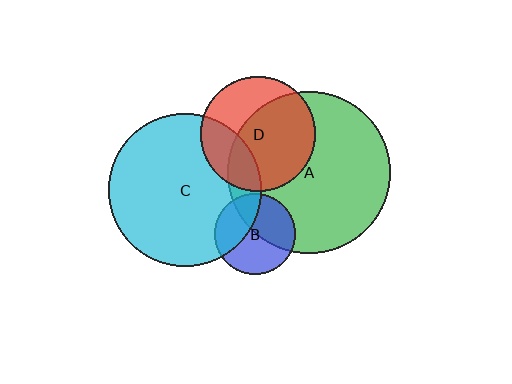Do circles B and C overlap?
Yes.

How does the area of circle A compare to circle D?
Approximately 2.0 times.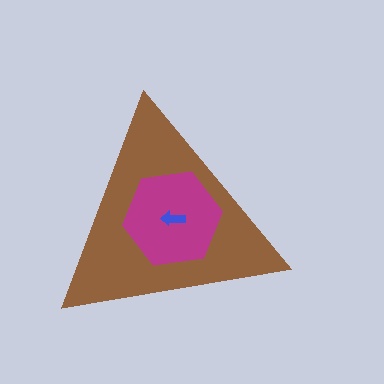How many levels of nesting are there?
3.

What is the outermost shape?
The brown triangle.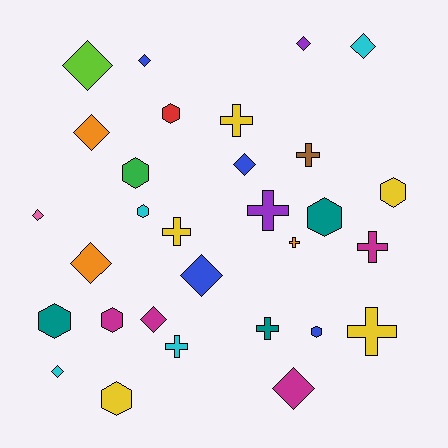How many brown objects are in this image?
There is 1 brown object.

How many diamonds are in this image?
There are 12 diamonds.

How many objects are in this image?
There are 30 objects.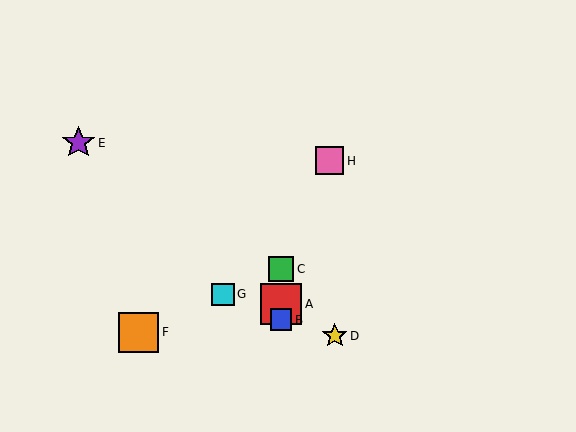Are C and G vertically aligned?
No, C is at x≈281 and G is at x≈223.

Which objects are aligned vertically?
Objects A, B, C are aligned vertically.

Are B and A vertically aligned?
Yes, both are at x≈281.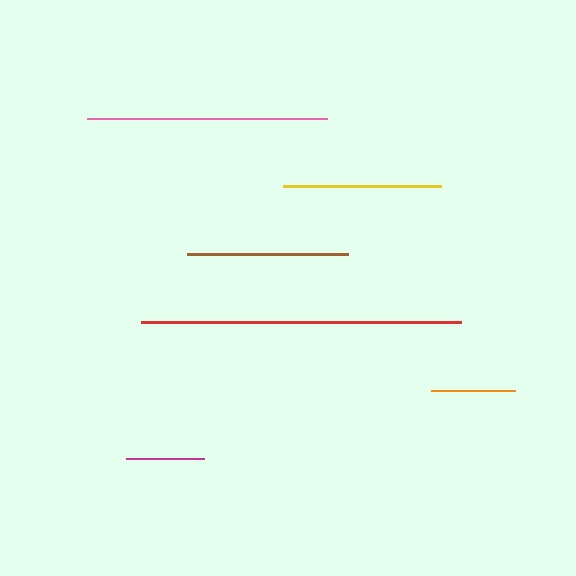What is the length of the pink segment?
The pink segment is approximately 240 pixels long.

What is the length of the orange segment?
The orange segment is approximately 84 pixels long.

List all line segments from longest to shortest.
From longest to shortest: red, pink, brown, yellow, orange, magenta.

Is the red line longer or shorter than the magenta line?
The red line is longer than the magenta line.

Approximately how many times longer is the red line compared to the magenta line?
The red line is approximately 4.1 times the length of the magenta line.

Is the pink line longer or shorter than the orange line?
The pink line is longer than the orange line.